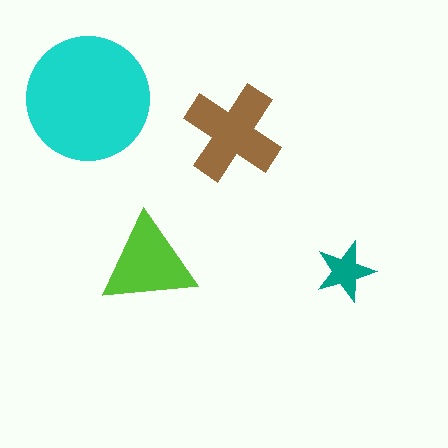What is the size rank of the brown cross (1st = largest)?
2nd.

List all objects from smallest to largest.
The teal star, the lime triangle, the brown cross, the cyan circle.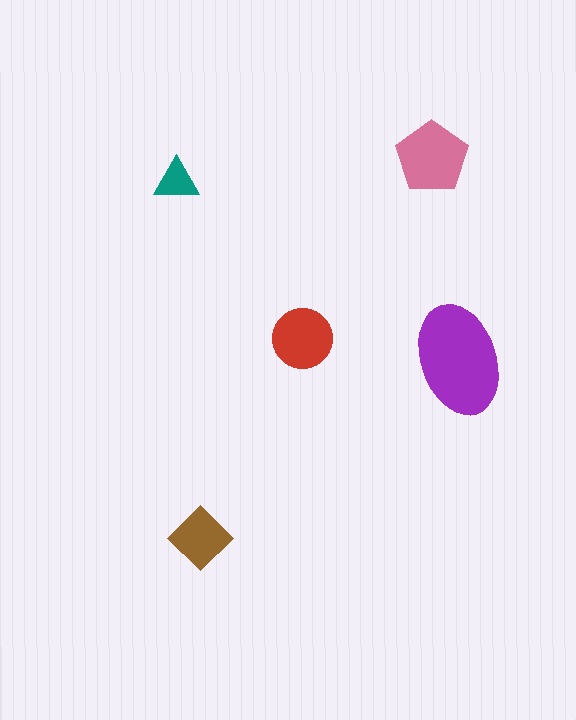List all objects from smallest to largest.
The teal triangle, the brown diamond, the red circle, the pink pentagon, the purple ellipse.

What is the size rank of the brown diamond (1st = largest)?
4th.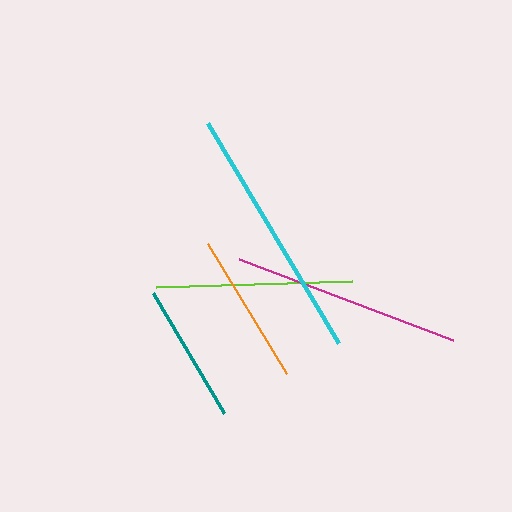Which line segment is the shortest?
The teal line is the shortest at approximately 139 pixels.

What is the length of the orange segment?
The orange segment is approximately 153 pixels long.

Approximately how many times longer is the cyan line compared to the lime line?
The cyan line is approximately 1.3 times the length of the lime line.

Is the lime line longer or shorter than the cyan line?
The cyan line is longer than the lime line.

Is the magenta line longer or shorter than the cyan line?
The cyan line is longer than the magenta line.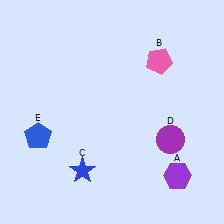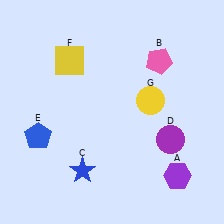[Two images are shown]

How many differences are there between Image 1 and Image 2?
There are 2 differences between the two images.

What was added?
A yellow square (F), a yellow circle (G) were added in Image 2.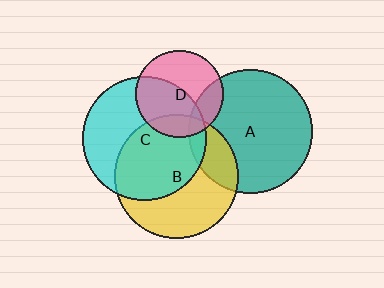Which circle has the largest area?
Circle C (cyan).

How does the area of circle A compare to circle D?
Approximately 2.0 times.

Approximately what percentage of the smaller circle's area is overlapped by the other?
Approximately 20%.